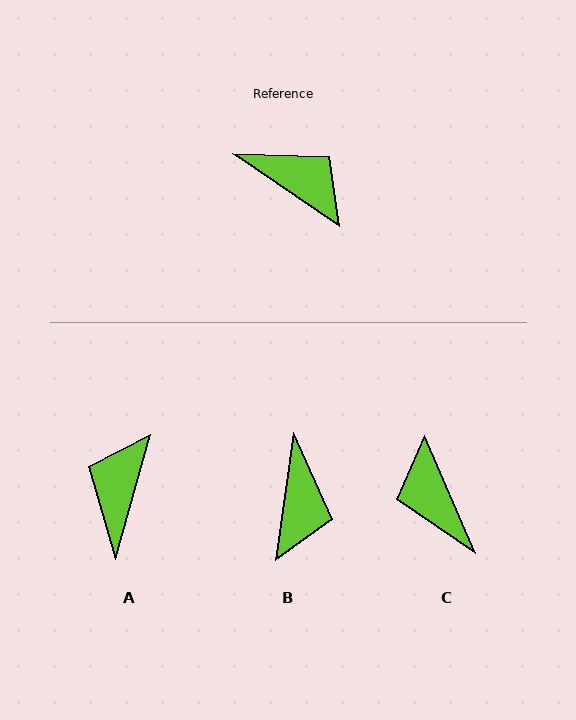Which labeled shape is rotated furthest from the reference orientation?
C, about 148 degrees away.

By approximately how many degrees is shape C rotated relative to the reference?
Approximately 148 degrees counter-clockwise.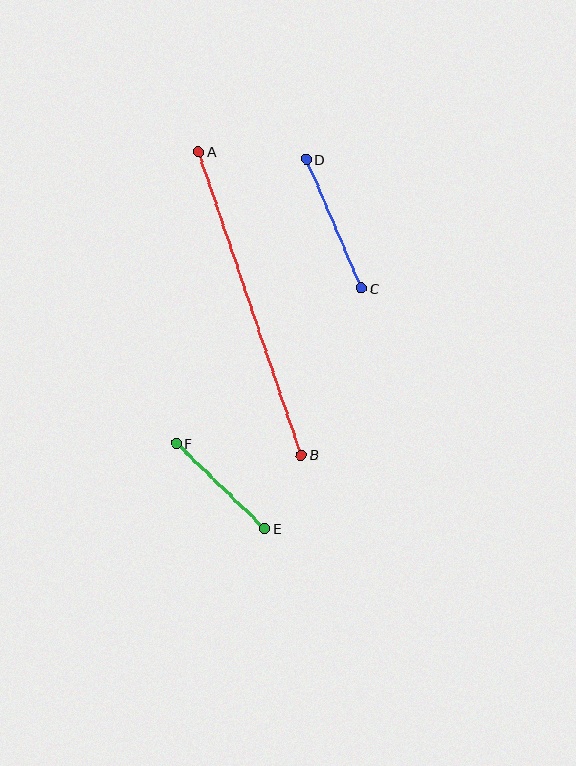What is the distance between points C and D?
The distance is approximately 140 pixels.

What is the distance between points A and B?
The distance is approximately 320 pixels.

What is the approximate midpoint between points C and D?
The midpoint is at approximately (334, 224) pixels.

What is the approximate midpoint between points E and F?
The midpoint is at approximately (220, 486) pixels.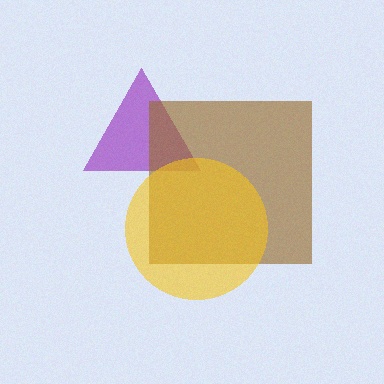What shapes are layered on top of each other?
The layered shapes are: a purple triangle, a brown square, a yellow circle.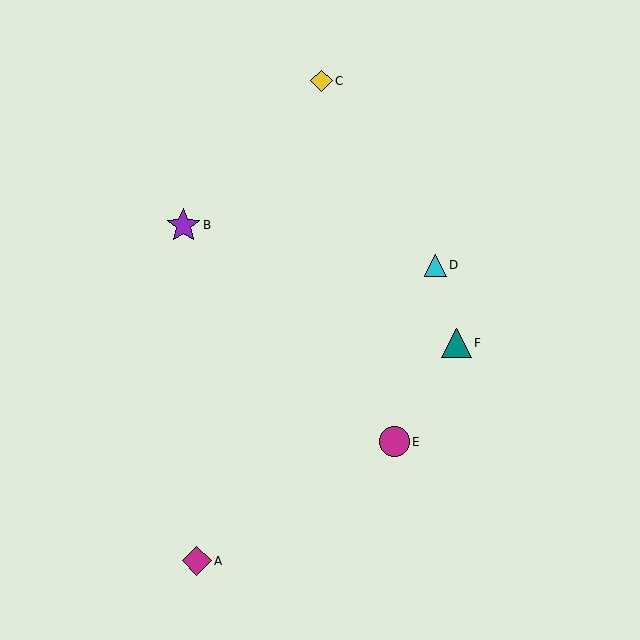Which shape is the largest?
The purple star (labeled B) is the largest.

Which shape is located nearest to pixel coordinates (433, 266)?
The cyan triangle (labeled D) at (435, 265) is nearest to that location.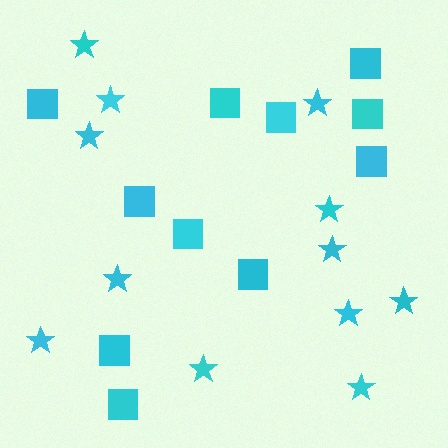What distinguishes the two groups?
There are 2 groups: one group of squares (11) and one group of stars (12).